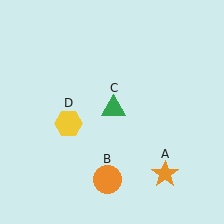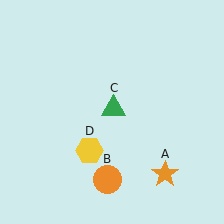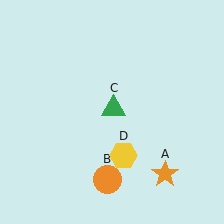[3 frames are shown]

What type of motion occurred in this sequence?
The yellow hexagon (object D) rotated counterclockwise around the center of the scene.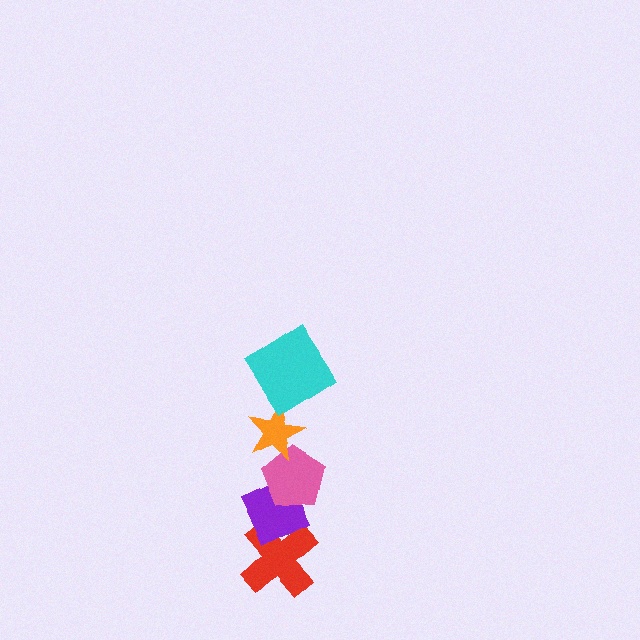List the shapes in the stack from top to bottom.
From top to bottom: the cyan diamond, the orange star, the pink pentagon, the purple diamond, the red cross.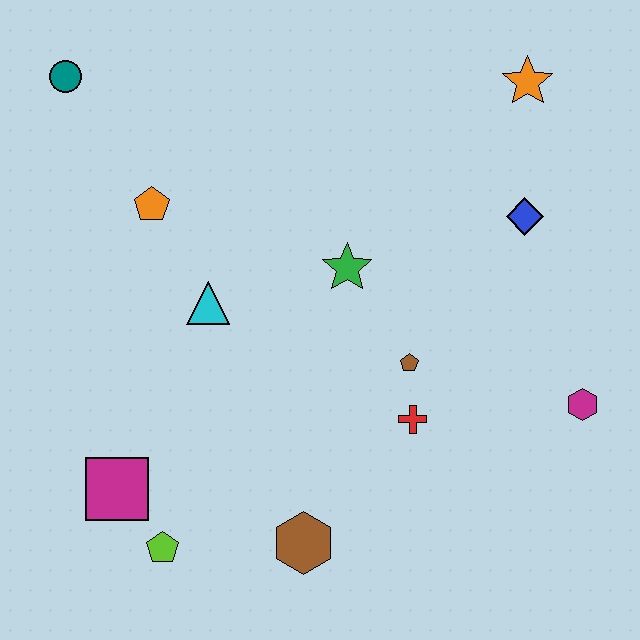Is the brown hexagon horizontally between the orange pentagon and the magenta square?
No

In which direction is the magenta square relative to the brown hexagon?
The magenta square is to the left of the brown hexagon.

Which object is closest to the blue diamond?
The orange star is closest to the blue diamond.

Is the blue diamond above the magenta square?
Yes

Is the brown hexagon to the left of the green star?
Yes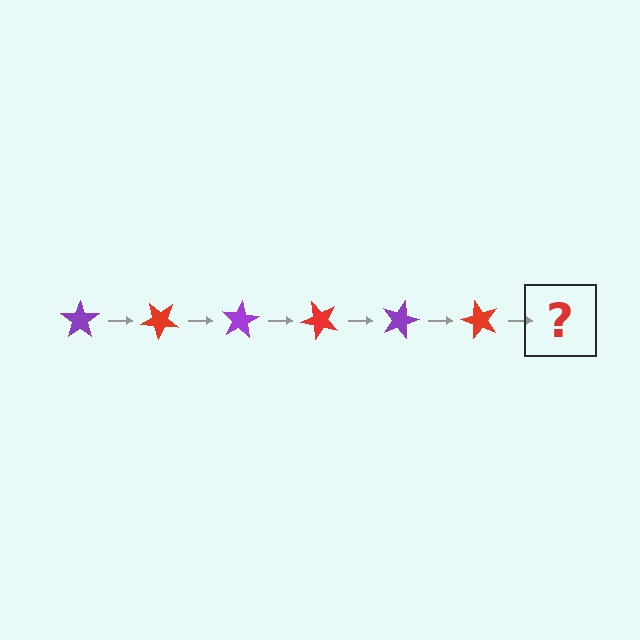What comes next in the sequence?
The next element should be a purple star, rotated 240 degrees from the start.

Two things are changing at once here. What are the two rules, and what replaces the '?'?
The two rules are that it rotates 40 degrees each step and the color cycles through purple and red. The '?' should be a purple star, rotated 240 degrees from the start.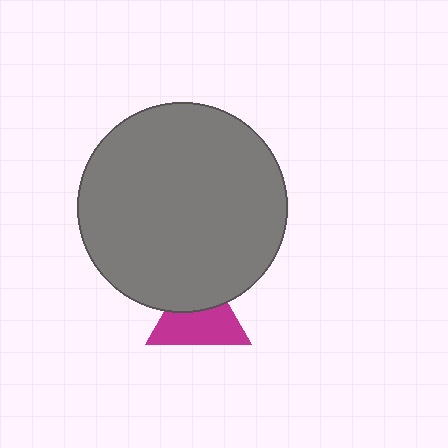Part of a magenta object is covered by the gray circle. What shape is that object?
It is a triangle.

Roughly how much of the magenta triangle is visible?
About half of it is visible (roughly 61%).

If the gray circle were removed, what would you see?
You would see the complete magenta triangle.